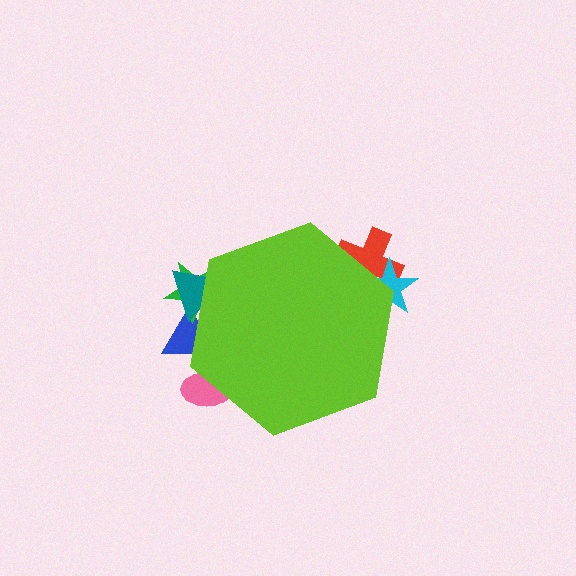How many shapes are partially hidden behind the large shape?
6 shapes are partially hidden.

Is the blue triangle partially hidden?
Yes, the blue triangle is partially hidden behind the lime hexagon.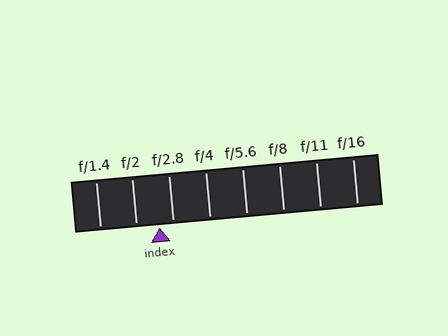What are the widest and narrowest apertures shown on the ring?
The widest aperture shown is f/1.4 and the narrowest is f/16.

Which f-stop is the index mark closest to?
The index mark is closest to f/2.8.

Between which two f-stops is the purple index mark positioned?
The index mark is between f/2 and f/2.8.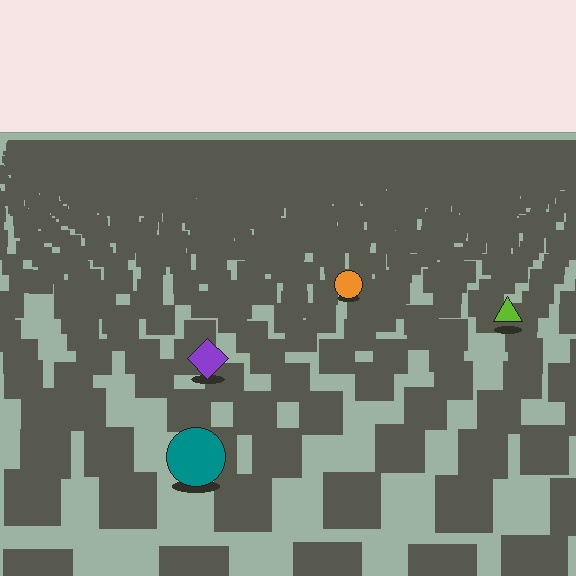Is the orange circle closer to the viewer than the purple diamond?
No. The purple diamond is closer — you can tell from the texture gradient: the ground texture is coarser near it.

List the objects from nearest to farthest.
From nearest to farthest: the teal circle, the purple diamond, the lime triangle, the orange circle.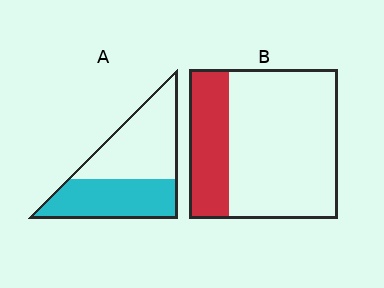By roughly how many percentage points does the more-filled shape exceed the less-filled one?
By roughly 20 percentage points (A over B).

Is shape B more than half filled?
No.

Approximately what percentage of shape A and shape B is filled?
A is approximately 45% and B is approximately 25%.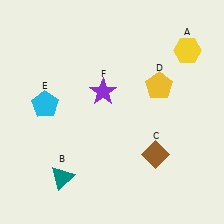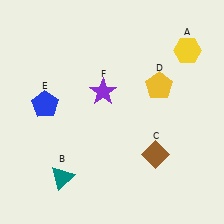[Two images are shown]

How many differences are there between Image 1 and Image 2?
There is 1 difference between the two images.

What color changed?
The pentagon (E) changed from cyan in Image 1 to blue in Image 2.